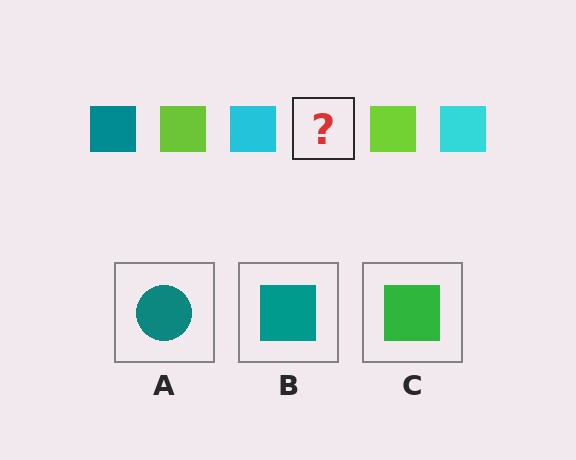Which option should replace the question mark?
Option B.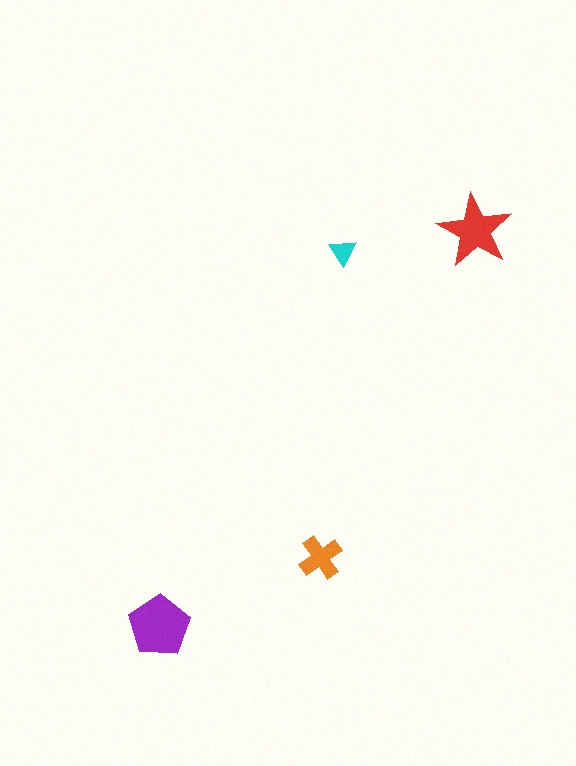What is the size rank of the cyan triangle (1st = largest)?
4th.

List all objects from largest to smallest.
The purple pentagon, the red star, the orange cross, the cyan triangle.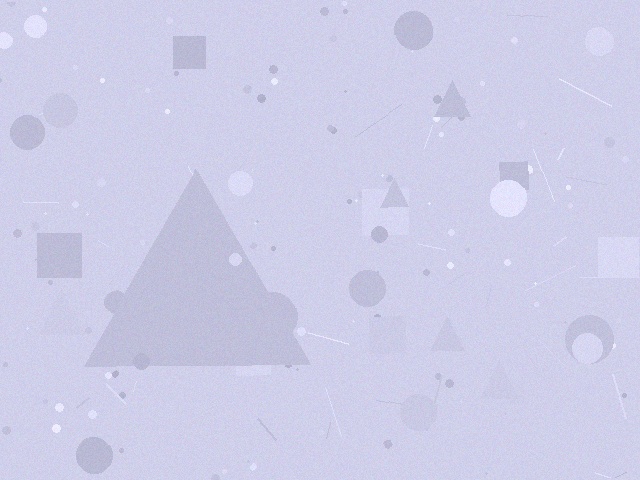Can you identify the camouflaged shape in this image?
The camouflaged shape is a triangle.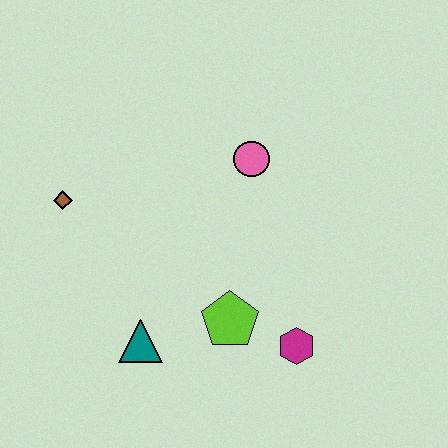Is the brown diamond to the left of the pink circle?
Yes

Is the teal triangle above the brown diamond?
No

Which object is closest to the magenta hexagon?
The lime pentagon is closest to the magenta hexagon.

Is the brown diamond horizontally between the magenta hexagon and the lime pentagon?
No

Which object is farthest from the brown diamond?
The magenta hexagon is farthest from the brown diamond.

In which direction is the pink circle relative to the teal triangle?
The pink circle is above the teal triangle.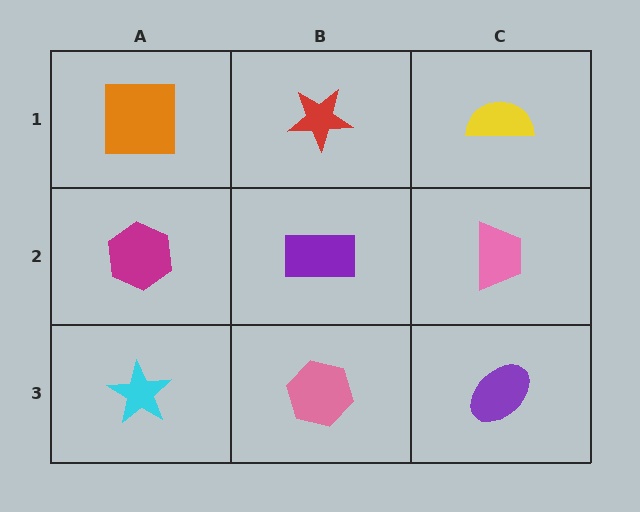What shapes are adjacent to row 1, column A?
A magenta hexagon (row 2, column A), a red star (row 1, column B).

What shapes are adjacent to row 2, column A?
An orange square (row 1, column A), a cyan star (row 3, column A), a purple rectangle (row 2, column B).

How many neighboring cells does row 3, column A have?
2.